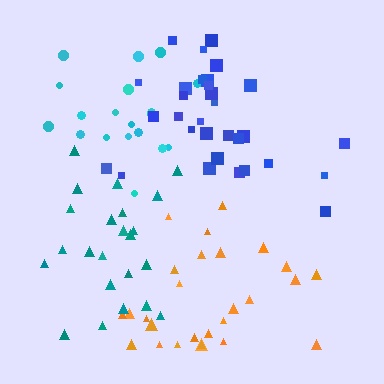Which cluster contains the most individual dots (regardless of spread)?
Blue (31).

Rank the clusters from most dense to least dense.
teal, orange, blue, cyan.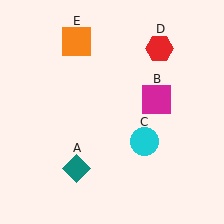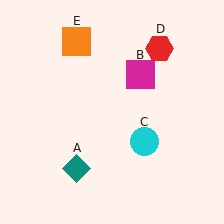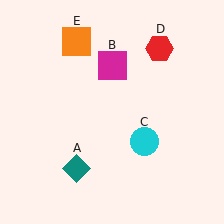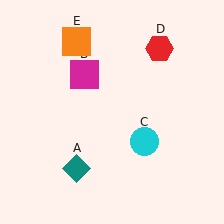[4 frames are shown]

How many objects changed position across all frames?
1 object changed position: magenta square (object B).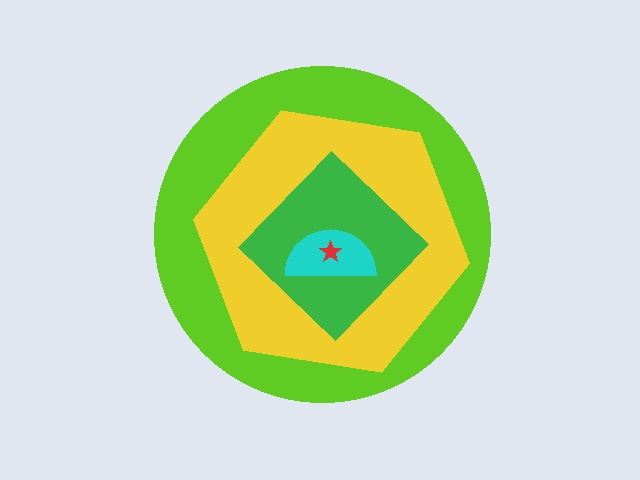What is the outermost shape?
The lime circle.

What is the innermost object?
The red star.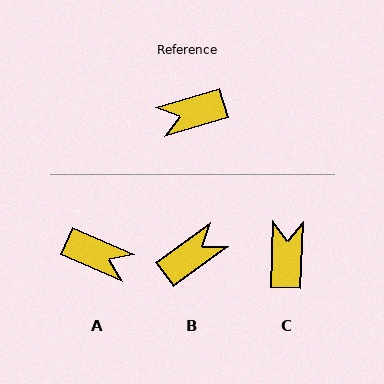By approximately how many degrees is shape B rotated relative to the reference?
Approximately 161 degrees clockwise.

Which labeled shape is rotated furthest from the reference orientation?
B, about 161 degrees away.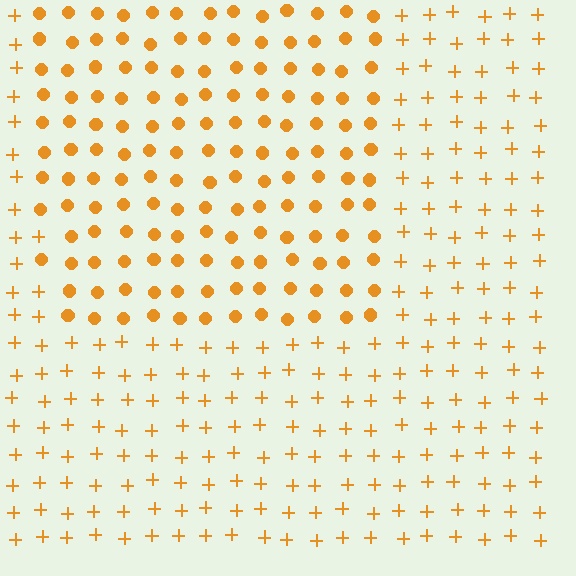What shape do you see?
I see a rectangle.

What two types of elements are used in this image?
The image uses circles inside the rectangle region and plus signs outside it.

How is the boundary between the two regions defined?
The boundary is defined by a change in element shape: circles inside vs. plus signs outside. All elements share the same color and spacing.